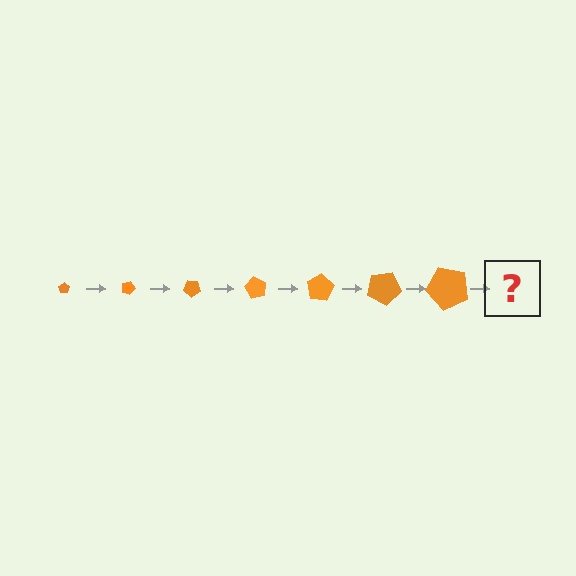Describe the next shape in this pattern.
It should be a pentagon, larger than the previous one and rotated 140 degrees from the start.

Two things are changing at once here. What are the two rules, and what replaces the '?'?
The two rules are that the pentagon grows larger each step and it rotates 20 degrees each step. The '?' should be a pentagon, larger than the previous one and rotated 140 degrees from the start.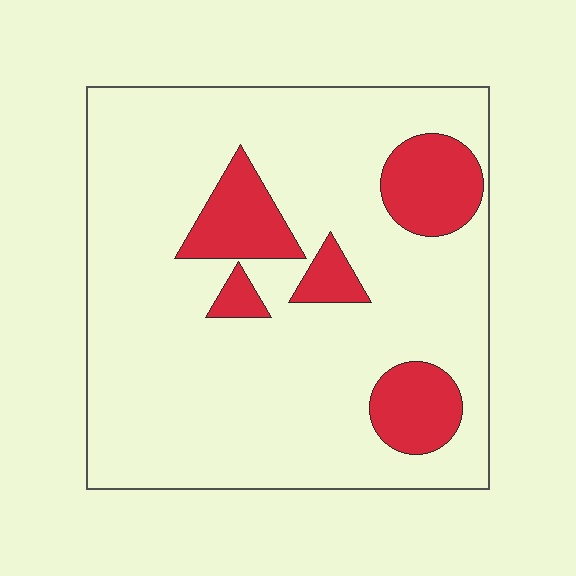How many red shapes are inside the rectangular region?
5.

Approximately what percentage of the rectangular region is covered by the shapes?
Approximately 15%.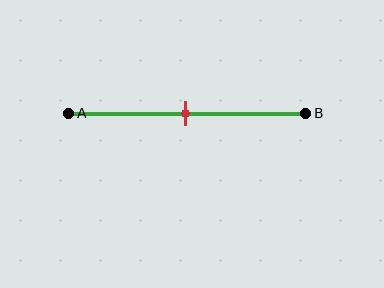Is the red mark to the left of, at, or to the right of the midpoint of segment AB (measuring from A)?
The red mark is approximately at the midpoint of segment AB.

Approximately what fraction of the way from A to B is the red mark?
The red mark is approximately 50% of the way from A to B.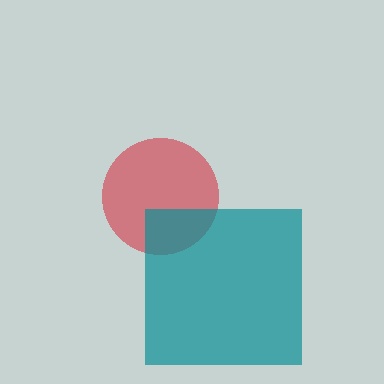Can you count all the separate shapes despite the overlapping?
Yes, there are 2 separate shapes.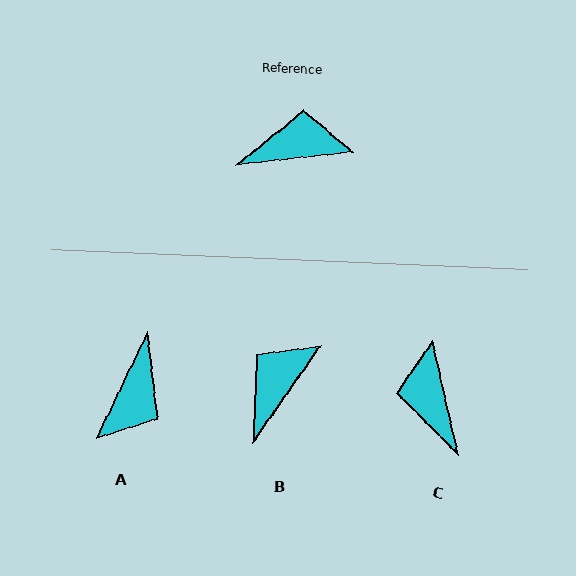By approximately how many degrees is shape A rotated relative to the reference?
Approximately 122 degrees clockwise.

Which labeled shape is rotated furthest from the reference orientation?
A, about 122 degrees away.